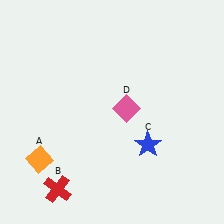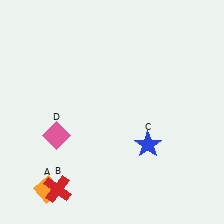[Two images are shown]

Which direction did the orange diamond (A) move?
The orange diamond (A) moved down.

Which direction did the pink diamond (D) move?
The pink diamond (D) moved left.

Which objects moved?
The objects that moved are: the orange diamond (A), the pink diamond (D).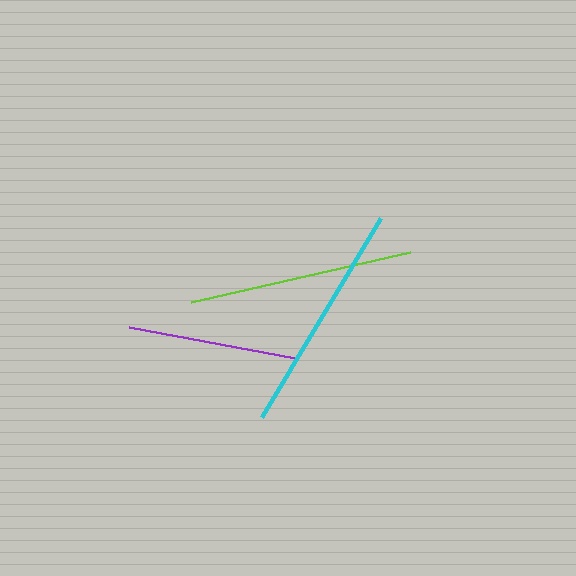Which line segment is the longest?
The cyan line is the longest at approximately 232 pixels.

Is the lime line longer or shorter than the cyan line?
The cyan line is longer than the lime line.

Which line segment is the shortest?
The purple line is the shortest at approximately 169 pixels.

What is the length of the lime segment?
The lime segment is approximately 224 pixels long.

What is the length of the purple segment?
The purple segment is approximately 169 pixels long.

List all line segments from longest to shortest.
From longest to shortest: cyan, lime, purple.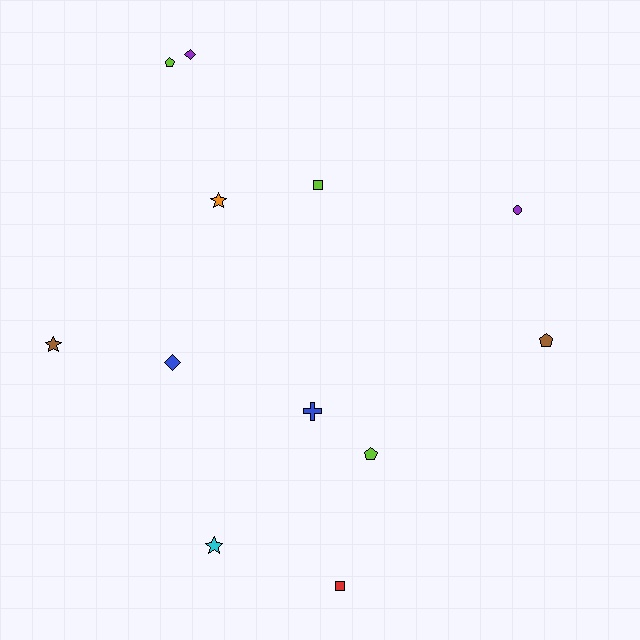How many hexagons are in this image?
There are no hexagons.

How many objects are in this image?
There are 12 objects.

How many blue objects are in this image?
There are 2 blue objects.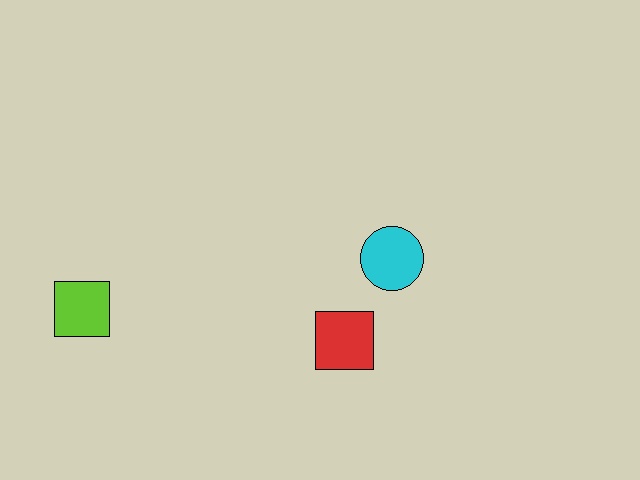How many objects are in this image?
There are 3 objects.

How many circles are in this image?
There is 1 circle.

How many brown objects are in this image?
There are no brown objects.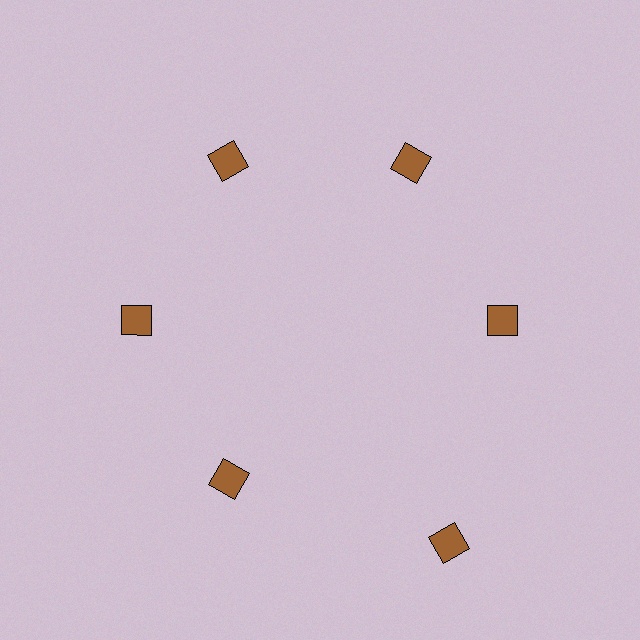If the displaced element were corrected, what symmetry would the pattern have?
It would have 6-fold rotational symmetry — the pattern would map onto itself every 60 degrees.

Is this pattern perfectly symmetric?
No. The 6 brown diamonds are arranged in a ring, but one element near the 5 o'clock position is pushed outward from the center, breaking the 6-fold rotational symmetry.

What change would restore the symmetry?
The symmetry would be restored by moving it inward, back onto the ring so that all 6 diamonds sit at equal angles and equal distance from the center.